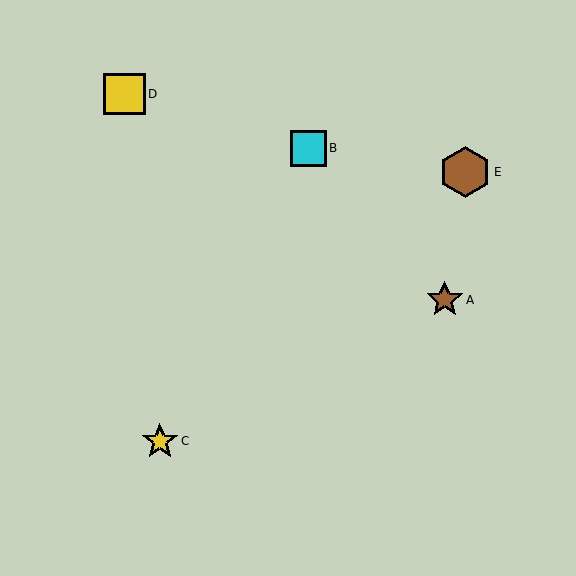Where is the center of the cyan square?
The center of the cyan square is at (308, 148).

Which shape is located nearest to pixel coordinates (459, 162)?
The brown hexagon (labeled E) at (465, 172) is nearest to that location.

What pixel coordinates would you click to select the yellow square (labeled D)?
Click at (125, 94) to select the yellow square D.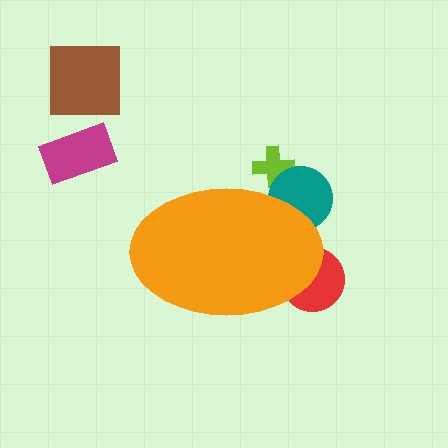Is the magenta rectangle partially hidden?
No, the magenta rectangle is fully visible.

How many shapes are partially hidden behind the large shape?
3 shapes are partially hidden.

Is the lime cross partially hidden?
Yes, the lime cross is partially hidden behind the orange ellipse.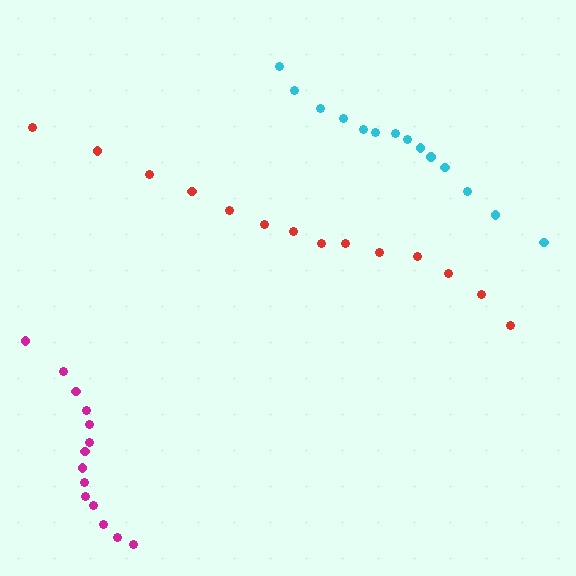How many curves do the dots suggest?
There are 3 distinct paths.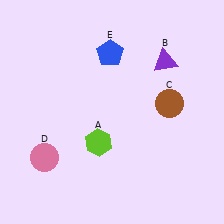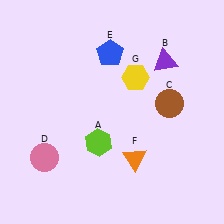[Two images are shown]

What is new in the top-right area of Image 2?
A yellow hexagon (G) was added in the top-right area of Image 2.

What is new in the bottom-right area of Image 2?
An orange triangle (F) was added in the bottom-right area of Image 2.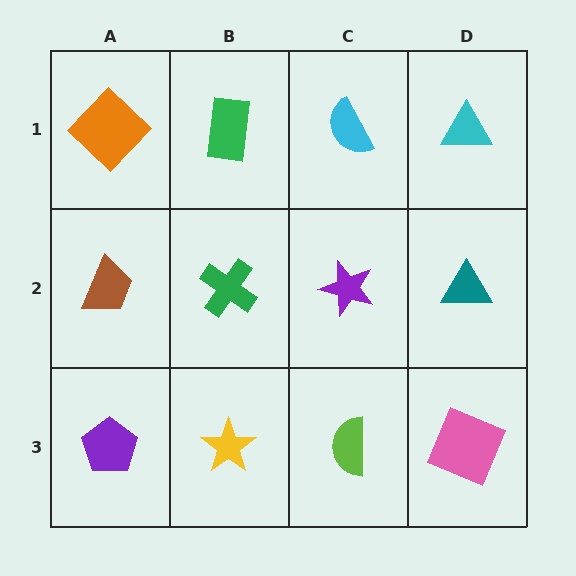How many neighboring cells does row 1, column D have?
2.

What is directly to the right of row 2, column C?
A teal triangle.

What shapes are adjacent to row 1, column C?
A purple star (row 2, column C), a green rectangle (row 1, column B), a cyan triangle (row 1, column D).